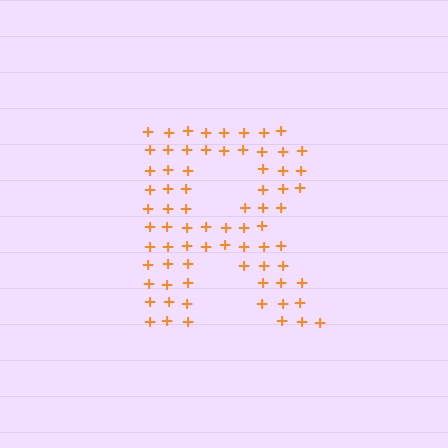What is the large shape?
The large shape is the letter R.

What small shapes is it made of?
It is made of small plus signs.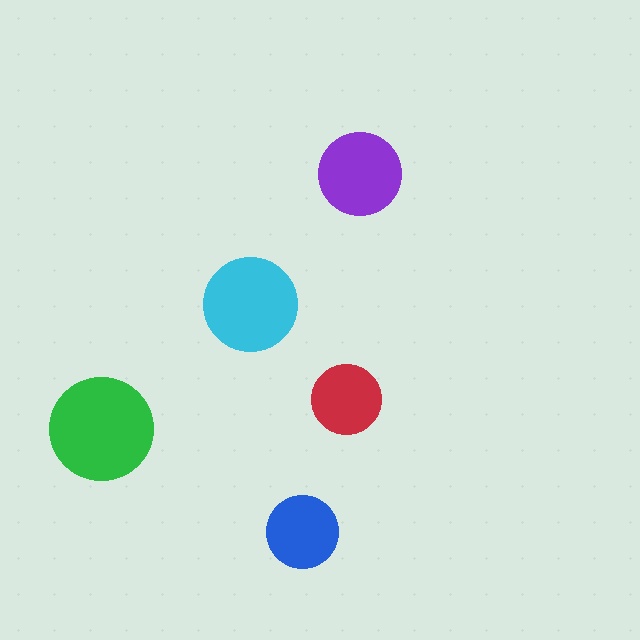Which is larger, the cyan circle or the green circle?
The green one.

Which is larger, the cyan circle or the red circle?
The cyan one.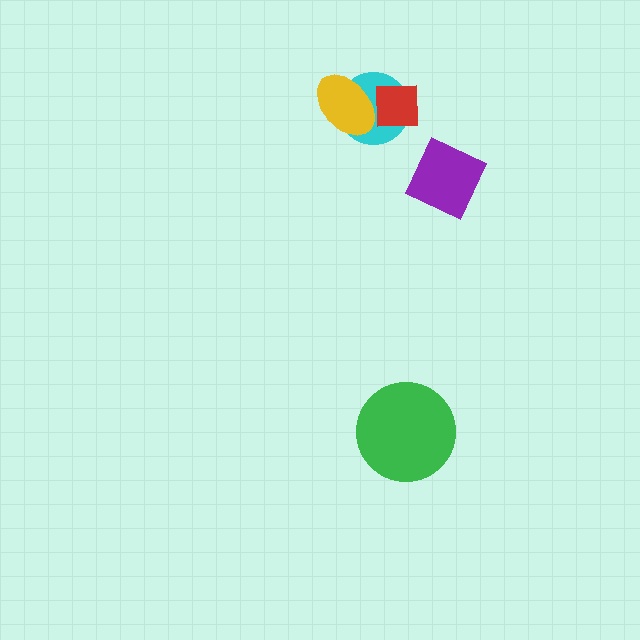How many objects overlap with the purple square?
0 objects overlap with the purple square.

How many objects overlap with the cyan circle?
2 objects overlap with the cyan circle.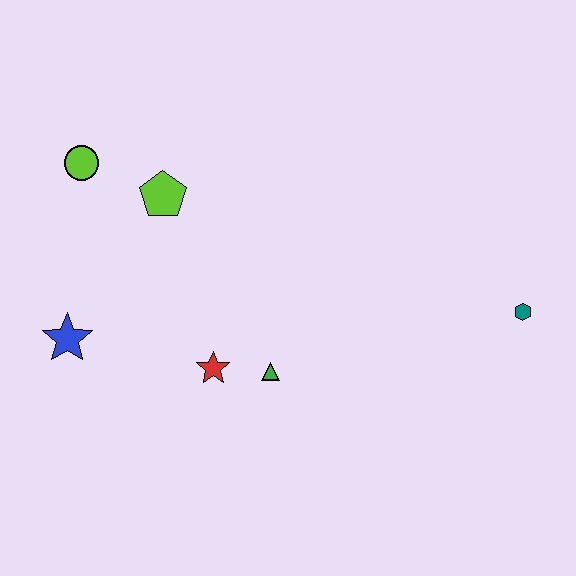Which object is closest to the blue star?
The red star is closest to the blue star.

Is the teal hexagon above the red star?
Yes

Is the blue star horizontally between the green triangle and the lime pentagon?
No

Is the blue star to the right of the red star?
No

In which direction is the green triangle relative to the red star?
The green triangle is to the right of the red star.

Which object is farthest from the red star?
The teal hexagon is farthest from the red star.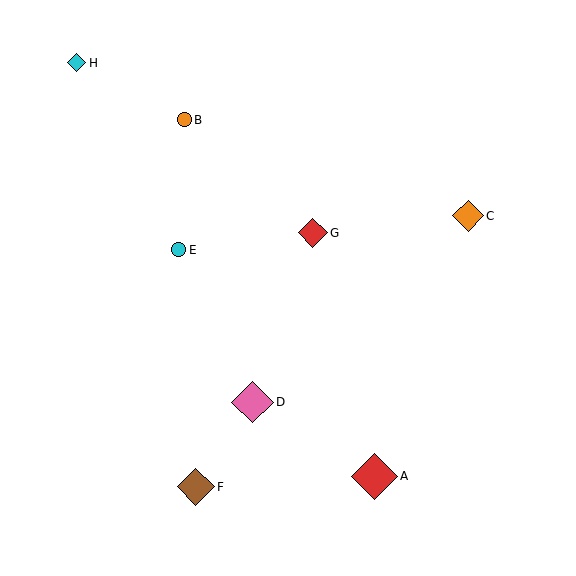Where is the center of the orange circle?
The center of the orange circle is at (184, 120).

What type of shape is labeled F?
Shape F is a brown diamond.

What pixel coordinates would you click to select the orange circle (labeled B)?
Click at (184, 120) to select the orange circle B.